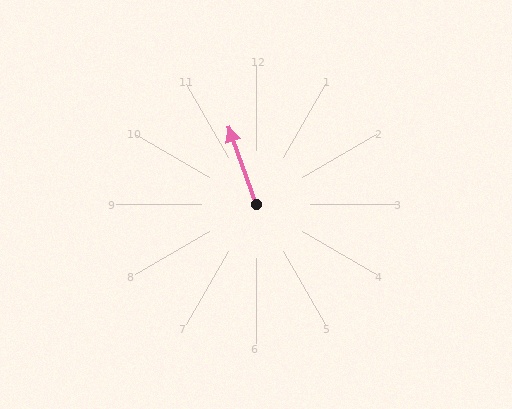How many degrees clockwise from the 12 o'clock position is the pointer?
Approximately 340 degrees.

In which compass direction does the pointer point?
North.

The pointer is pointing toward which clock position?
Roughly 11 o'clock.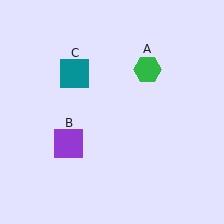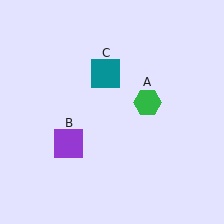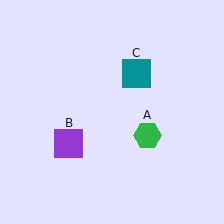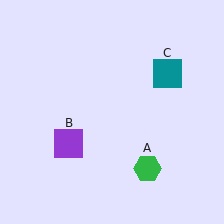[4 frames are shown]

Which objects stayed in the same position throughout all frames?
Purple square (object B) remained stationary.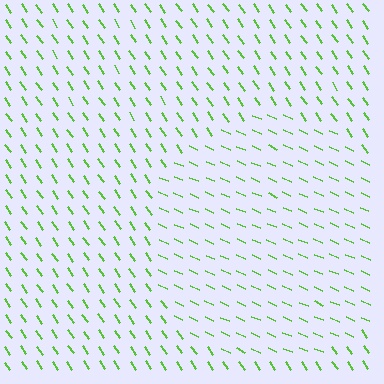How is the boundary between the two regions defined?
The boundary is defined purely by a change in line orientation (approximately 32 degrees difference). All lines are the same color and thickness.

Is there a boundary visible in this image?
Yes, there is a texture boundary formed by a change in line orientation.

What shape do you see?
I see a circle.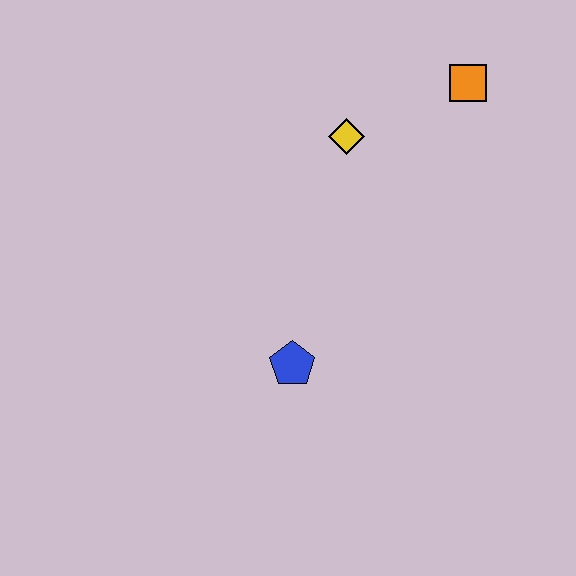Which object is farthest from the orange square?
The blue pentagon is farthest from the orange square.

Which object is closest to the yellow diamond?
The orange square is closest to the yellow diamond.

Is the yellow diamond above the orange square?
No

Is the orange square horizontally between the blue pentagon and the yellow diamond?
No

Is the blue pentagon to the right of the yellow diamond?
No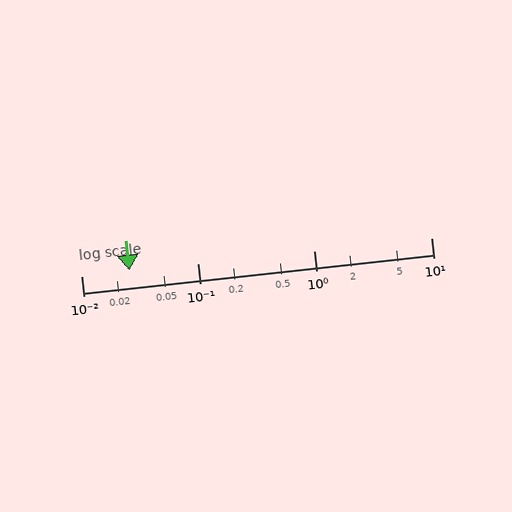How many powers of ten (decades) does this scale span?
The scale spans 3 decades, from 0.01 to 10.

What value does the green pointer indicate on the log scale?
The pointer indicates approximately 0.026.